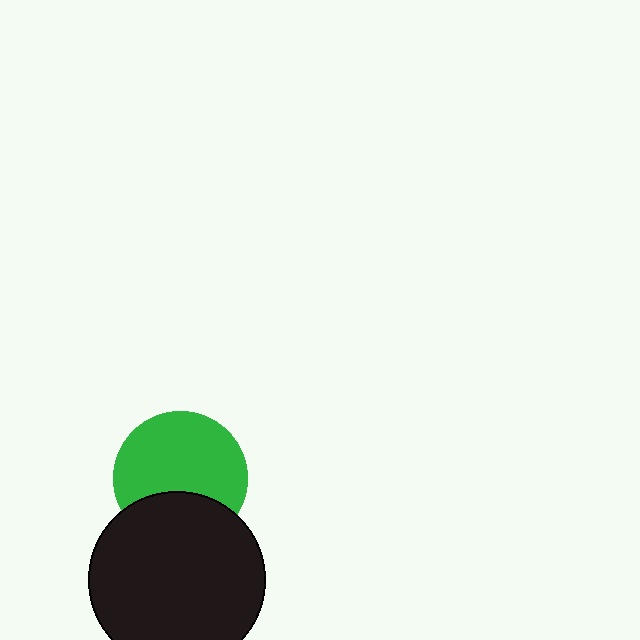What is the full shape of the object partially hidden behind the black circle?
The partially hidden object is a green circle.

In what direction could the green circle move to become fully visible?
The green circle could move up. That would shift it out from behind the black circle entirely.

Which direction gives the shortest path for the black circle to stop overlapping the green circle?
Moving down gives the shortest separation.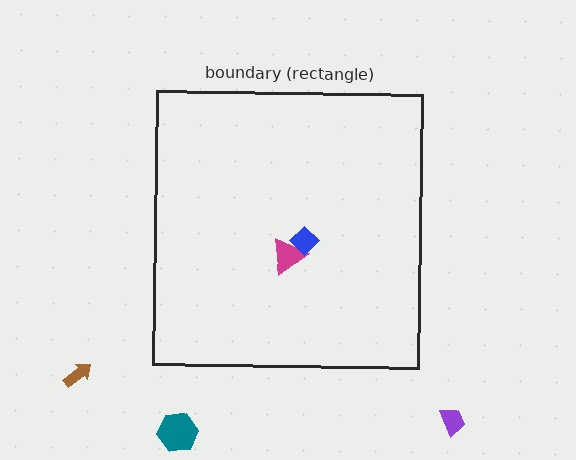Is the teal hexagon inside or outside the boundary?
Outside.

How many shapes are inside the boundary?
2 inside, 3 outside.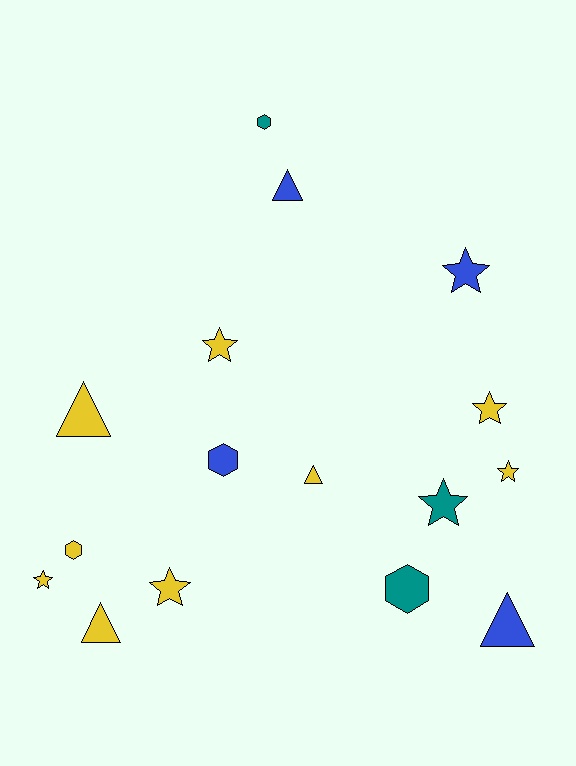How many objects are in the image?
There are 16 objects.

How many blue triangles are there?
There are 2 blue triangles.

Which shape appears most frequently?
Star, with 7 objects.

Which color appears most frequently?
Yellow, with 9 objects.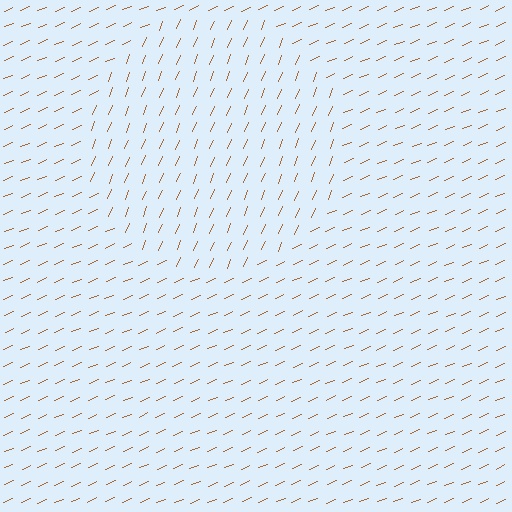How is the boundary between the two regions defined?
The boundary is defined purely by a change in line orientation (approximately 45 degrees difference). All lines are the same color and thickness.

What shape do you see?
I see a circle.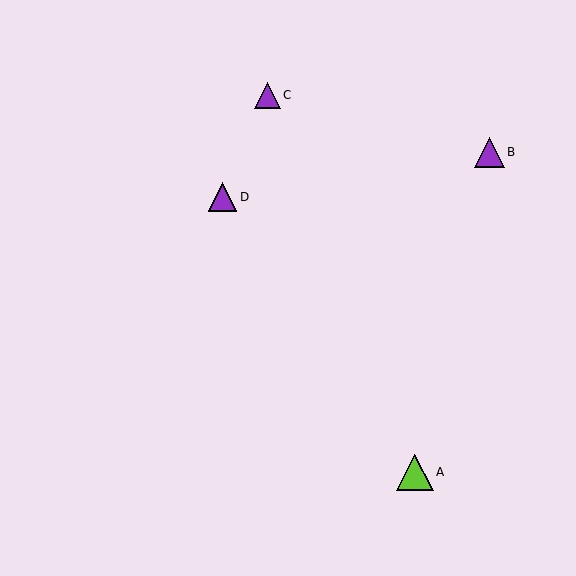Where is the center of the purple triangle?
The center of the purple triangle is at (489, 152).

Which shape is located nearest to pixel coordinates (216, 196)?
The purple triangle (labeled D) at (222, 197) is nearest to that location.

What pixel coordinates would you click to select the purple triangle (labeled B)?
Click at (489, 152) to select the purple triangle B.